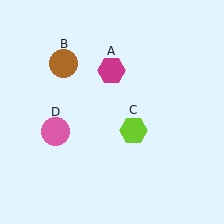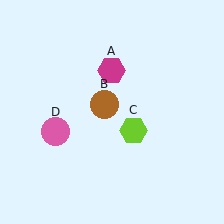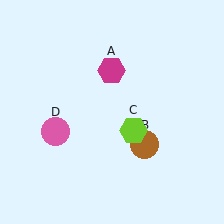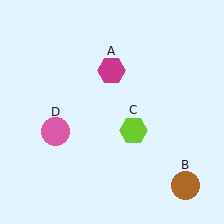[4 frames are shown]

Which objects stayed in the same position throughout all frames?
Magenta hexagon (object A) and lime hexagon (object C) and pink circle (object D) remained stationary.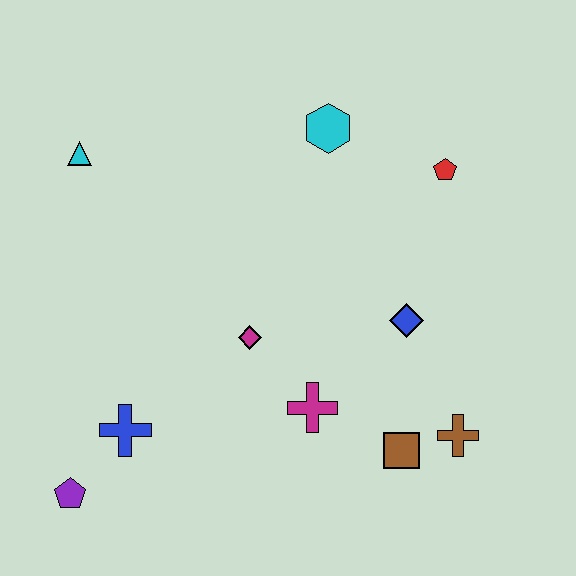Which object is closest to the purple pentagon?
The blue cross is closest to the purple pentagon.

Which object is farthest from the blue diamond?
The purple pentagon is farthest from the blue diamond.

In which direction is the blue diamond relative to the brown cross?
The blue diamond is above the brown cross.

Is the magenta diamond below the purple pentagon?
No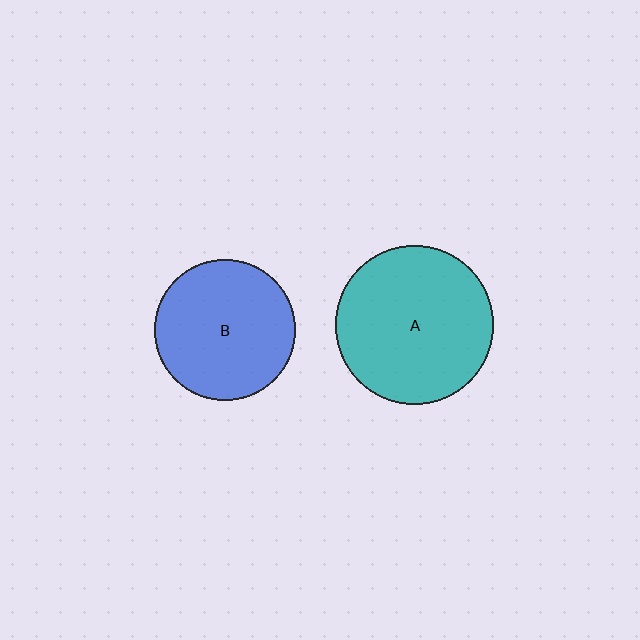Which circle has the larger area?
Circle A (teal).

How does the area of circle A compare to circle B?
Approximately 1.3 times.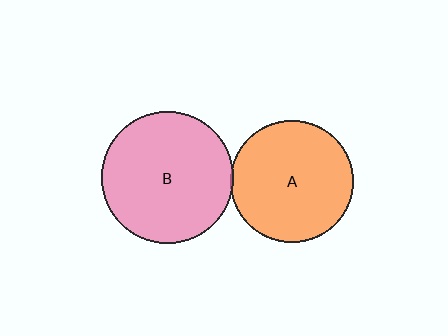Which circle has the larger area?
Circle B (pink).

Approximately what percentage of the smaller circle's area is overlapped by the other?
Approximately 5%.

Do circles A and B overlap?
Yes.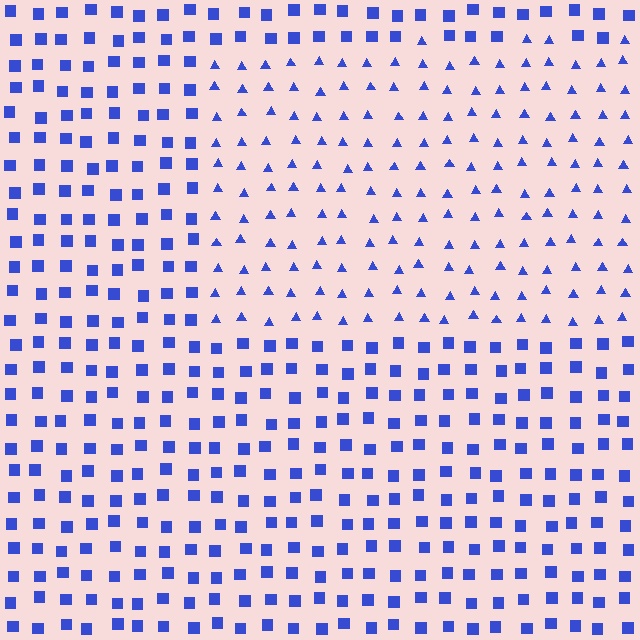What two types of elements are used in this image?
The image uses triangles inside the rectangle region and squares outside it.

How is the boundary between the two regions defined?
The boundary is defined by a change in element shape: triangles inside vs. squares outside. All elements share the same color and spacing.